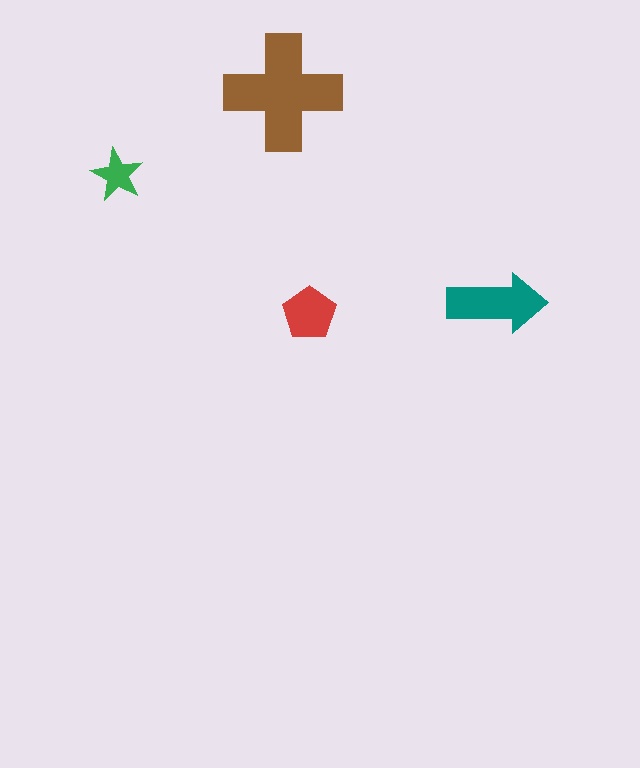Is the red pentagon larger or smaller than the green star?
Larger.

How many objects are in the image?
There are 4 objects in the image.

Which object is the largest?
The brown cross.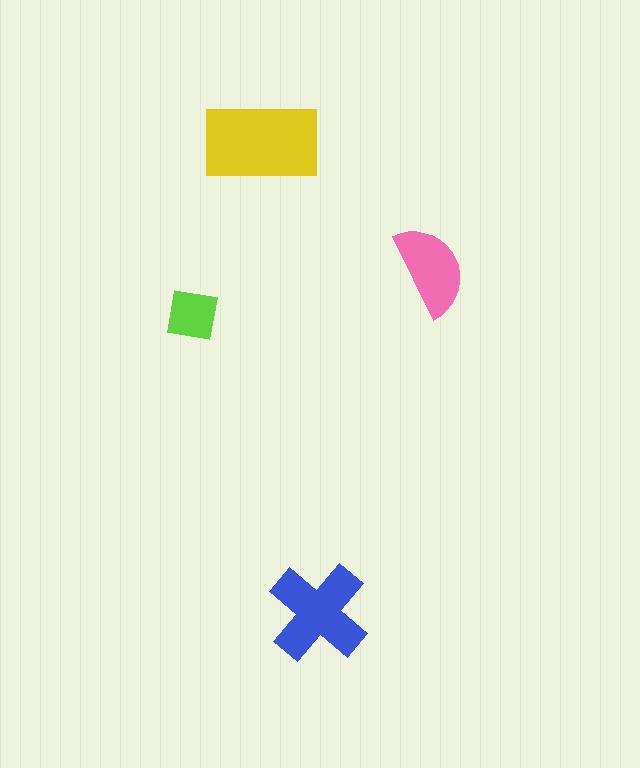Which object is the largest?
The yellow rectangle.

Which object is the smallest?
The lime square.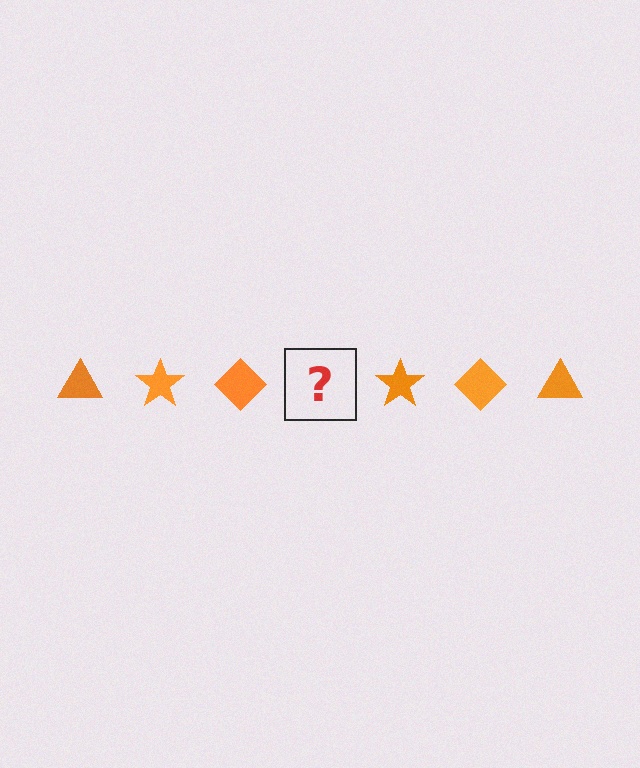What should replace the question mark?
The question mark should be replaced with an orange triangle.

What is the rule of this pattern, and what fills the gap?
The rule is that the pattern cycles through triangle, star, diamond shapes in orange. The gap should be filled with an orange triangle.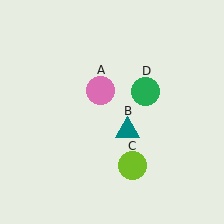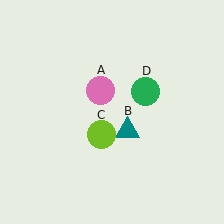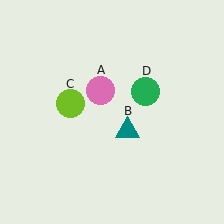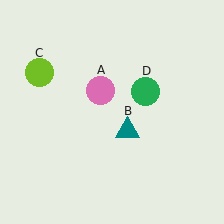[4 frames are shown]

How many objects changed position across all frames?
1 object changed position: lime circle (object C).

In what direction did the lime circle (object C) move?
The lime circle (object C) moved up and to the left.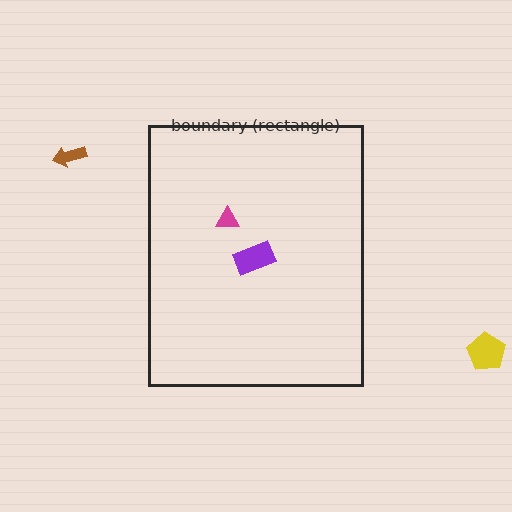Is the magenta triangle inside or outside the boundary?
Inside.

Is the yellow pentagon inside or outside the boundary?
Outside.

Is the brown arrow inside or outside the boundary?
Outside.